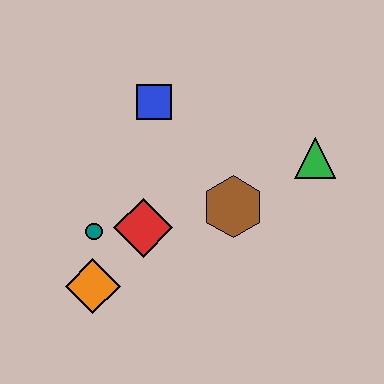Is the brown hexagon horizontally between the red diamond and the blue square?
No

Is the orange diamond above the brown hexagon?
No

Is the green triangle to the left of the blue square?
No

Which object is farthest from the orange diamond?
The green triangle is farthest from the orange diamond.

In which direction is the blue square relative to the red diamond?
The blue square is above the red diamond.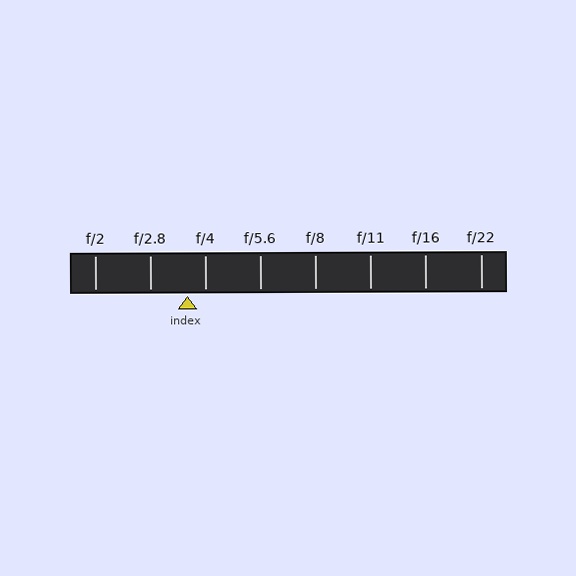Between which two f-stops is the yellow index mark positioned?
The index mark is between f/2.8 and f/4.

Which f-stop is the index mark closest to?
The index mark is closest to f/4.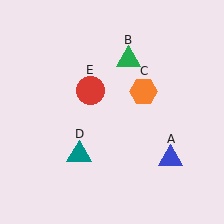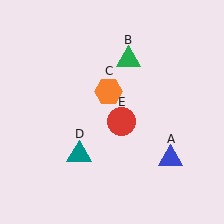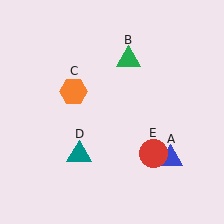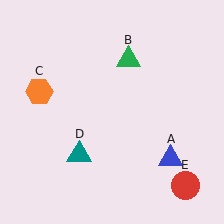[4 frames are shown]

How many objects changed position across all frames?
2 objects changed position: orange hexagon (object C), red circle (object E).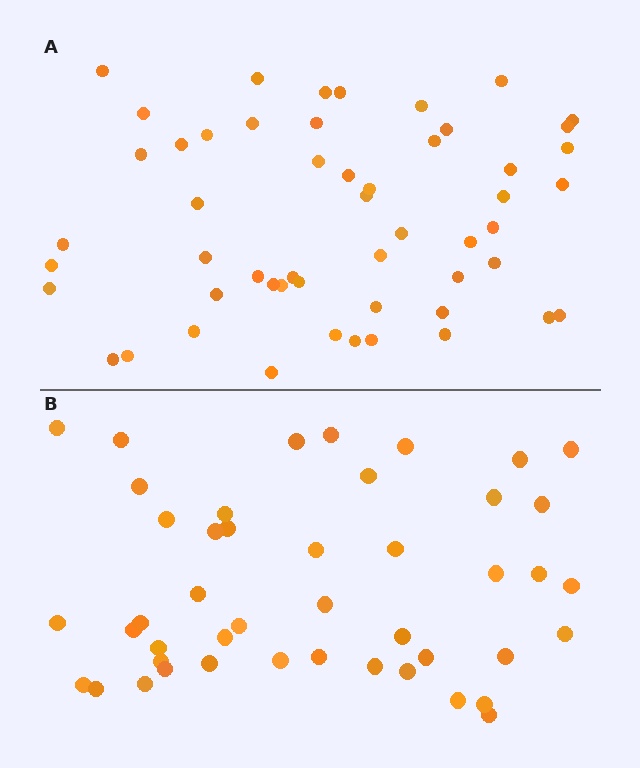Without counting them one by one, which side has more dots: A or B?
Region A (the top region) has more dots.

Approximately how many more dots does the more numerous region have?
Region A has roughly 8 or so more dots than region B.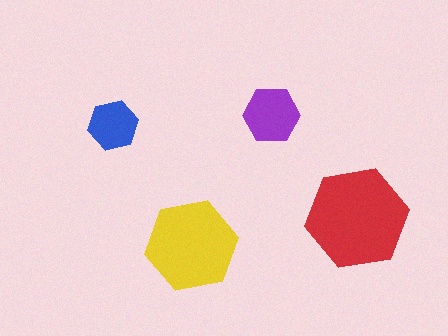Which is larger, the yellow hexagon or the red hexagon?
The red one.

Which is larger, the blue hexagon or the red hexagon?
The red one.